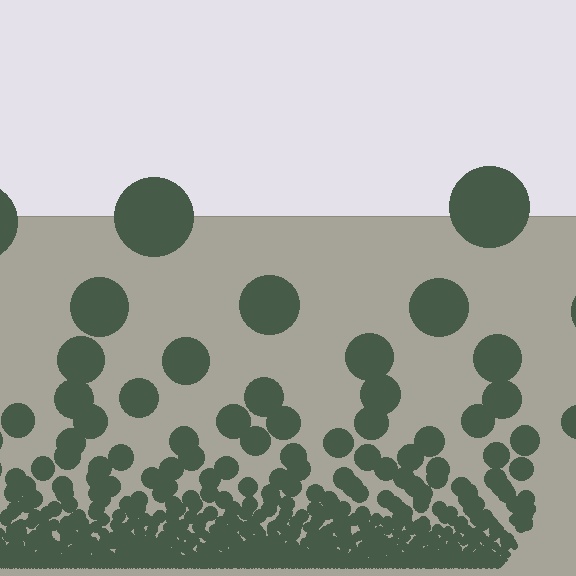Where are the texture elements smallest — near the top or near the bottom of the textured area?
Near the bottom.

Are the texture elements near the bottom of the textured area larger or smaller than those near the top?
Smaller. The gradient is inverted — elements near the bottom are smaller and denser.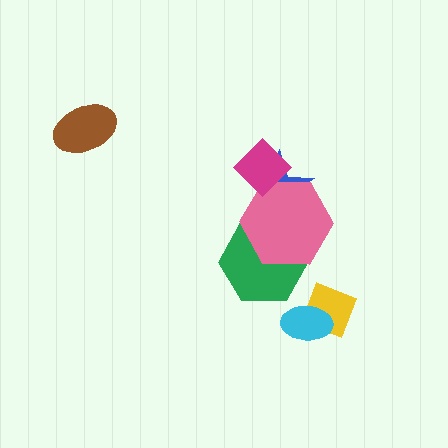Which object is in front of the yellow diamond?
The cyan ellipse is in front of the yellow diamond.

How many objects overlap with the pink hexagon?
3 objects overlap with the pink hexagon.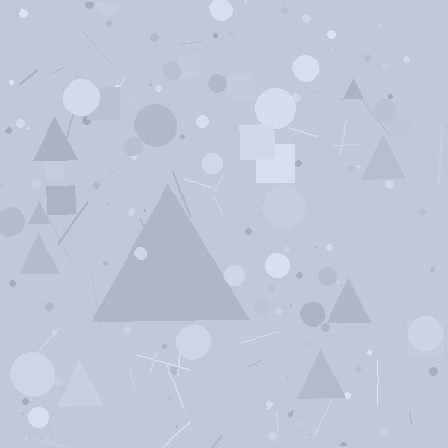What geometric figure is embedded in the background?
A triangle is embedded in the background.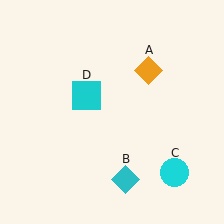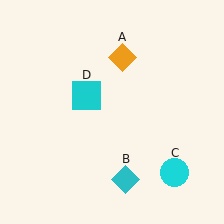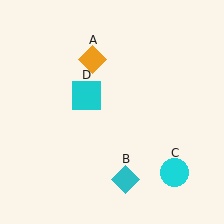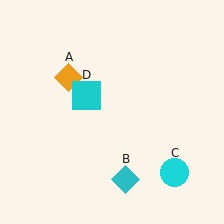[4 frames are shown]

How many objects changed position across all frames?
1 object changed position: orange diamond (object A).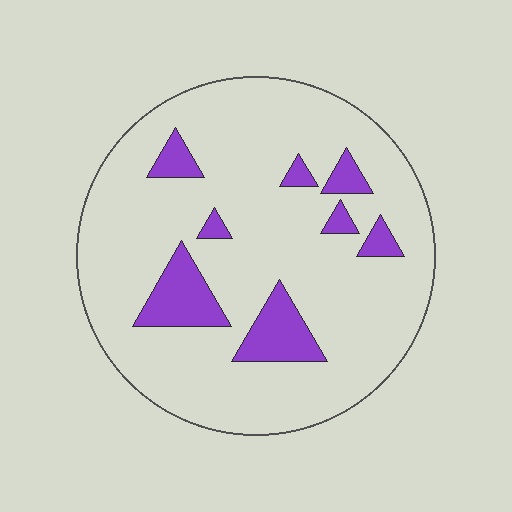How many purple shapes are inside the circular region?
8.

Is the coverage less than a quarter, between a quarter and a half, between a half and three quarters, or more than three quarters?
Less than a quarter.